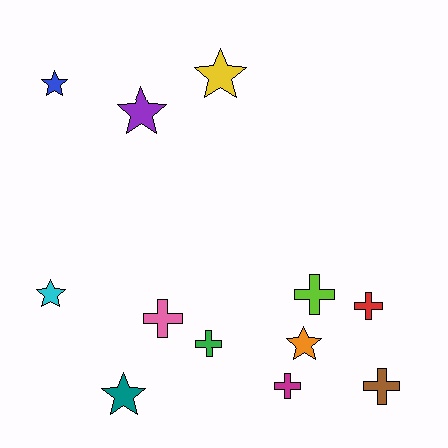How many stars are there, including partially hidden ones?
There are 6 stars.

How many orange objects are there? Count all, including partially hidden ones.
There is 1 orange object.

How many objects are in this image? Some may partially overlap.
There are 12 objects.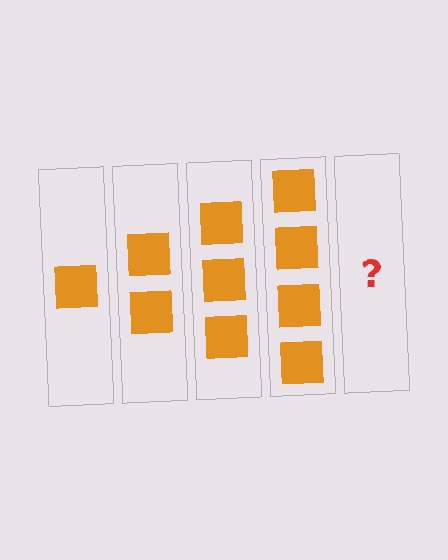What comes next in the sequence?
The next element should be 5 squares.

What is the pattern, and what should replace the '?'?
The pattern is that each step adds one more square. The '?' should be 5 squares.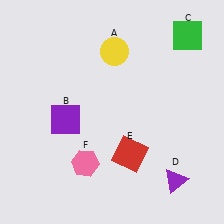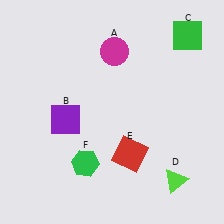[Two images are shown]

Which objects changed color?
A changed from yellow to magenta. D changed from purple to lime. F changed from pink to green.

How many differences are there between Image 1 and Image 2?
There are 3 differences between the two images.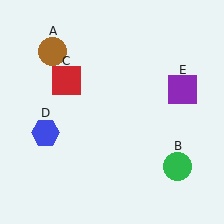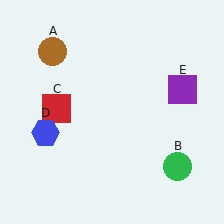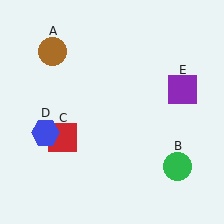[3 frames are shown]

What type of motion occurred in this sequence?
The red square (object C) rotated counterclockwise around the center of the scene.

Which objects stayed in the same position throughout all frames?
Brown circle (object A) and green circle (object B) and blue hexagon (object D) and purple square (object E) remained stationary.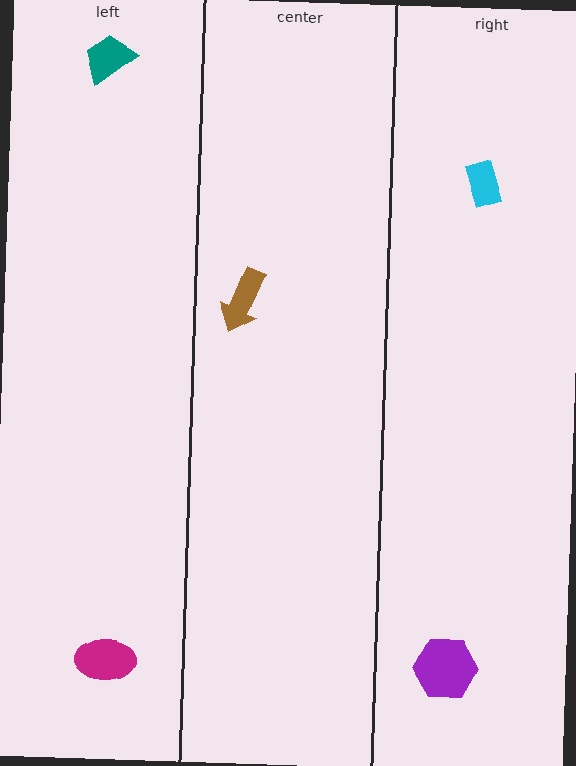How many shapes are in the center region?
1.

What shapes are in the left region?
The magenta ellipse, the teal trapezoid.